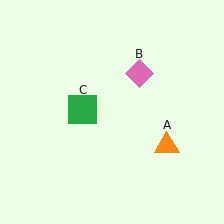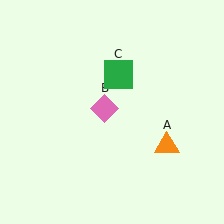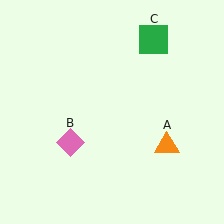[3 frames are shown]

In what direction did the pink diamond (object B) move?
The pink diamond (object B) moved down and to the left.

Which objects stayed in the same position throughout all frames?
Orange triangle (object A) remained stationary.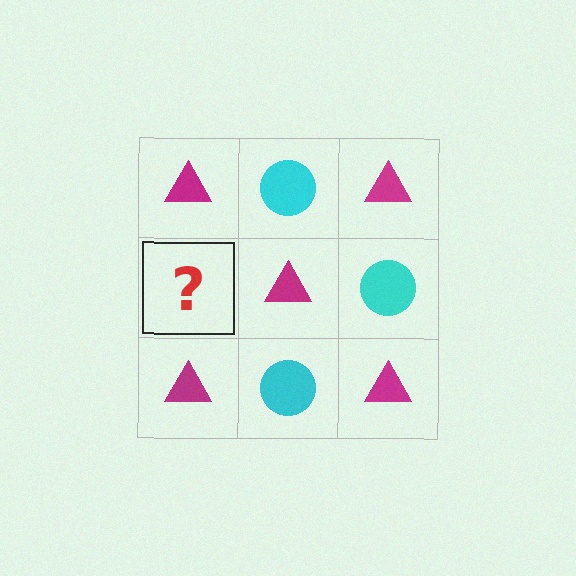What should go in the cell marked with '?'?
The missing cell should contain a cyan circle.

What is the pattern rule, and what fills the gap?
The rule is that it alternates magenta triangle and cyan circle in a checkerboard pattern. The gap should be filled with a cyan circle.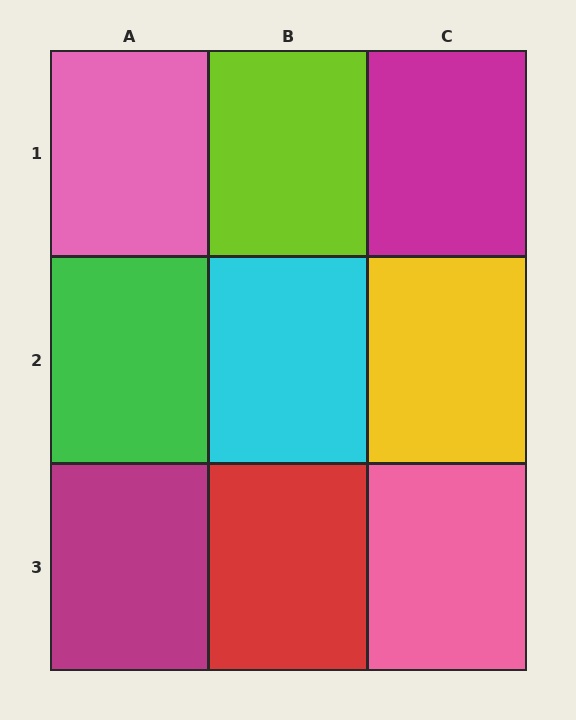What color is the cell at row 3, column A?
Magenta.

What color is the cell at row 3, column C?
Pink.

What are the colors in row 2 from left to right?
Green, cyan, yellow.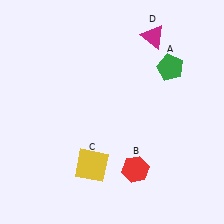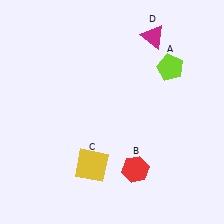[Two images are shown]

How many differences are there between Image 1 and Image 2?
There is 1 difference between the two images.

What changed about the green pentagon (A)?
In Image 1, A is green. In Image 2, it changed to lime.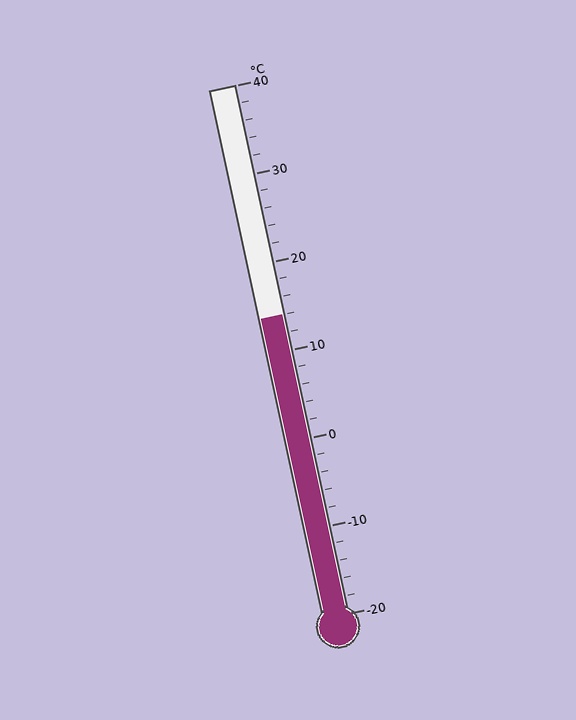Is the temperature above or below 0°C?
The temperature is above 0°C.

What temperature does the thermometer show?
The thermometer shows approximately 14°C.